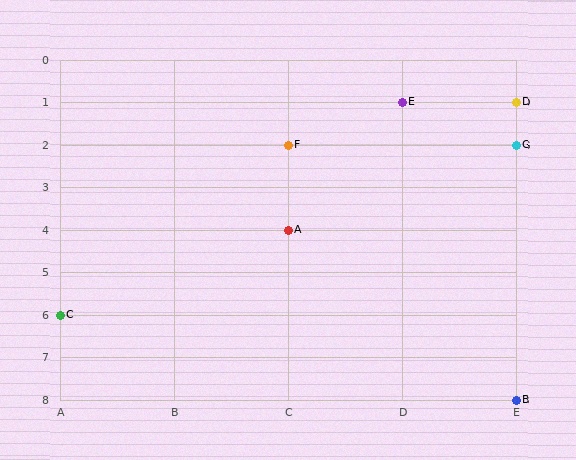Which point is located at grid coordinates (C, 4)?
Point A is at (C, 4).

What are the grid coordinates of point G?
Point G is at grid coordinates (E, 2).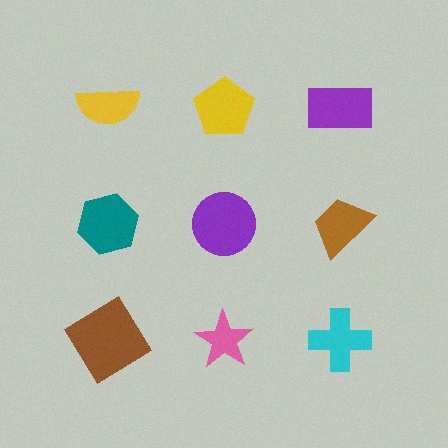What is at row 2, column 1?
A teal hexagon.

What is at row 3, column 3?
A cyan cross.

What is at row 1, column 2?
A yellow pentagon.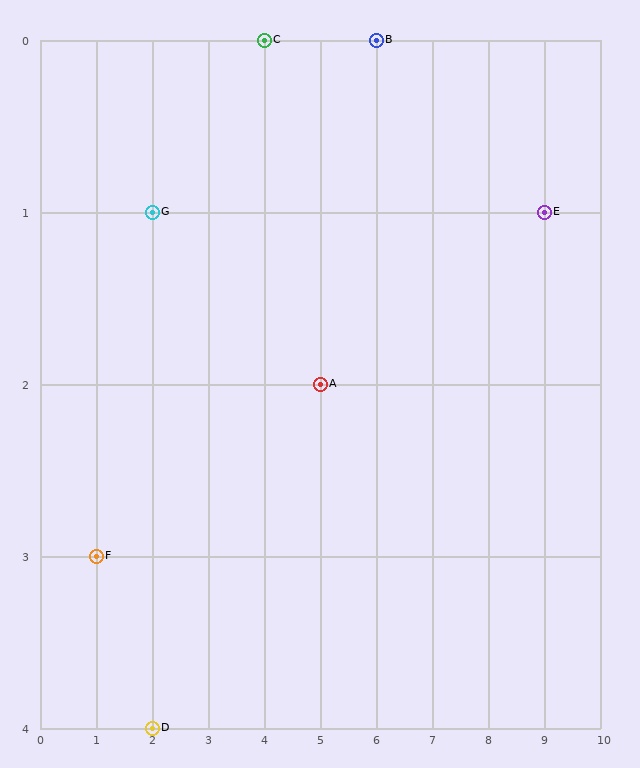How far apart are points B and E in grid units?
Points B and E are 3 columns and 1 row apart (about 3.2 grid units diagonally).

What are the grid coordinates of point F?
Point F is at grid coordinates (1, 3).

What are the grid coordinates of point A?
Point A is at grid coordinates (5, 2).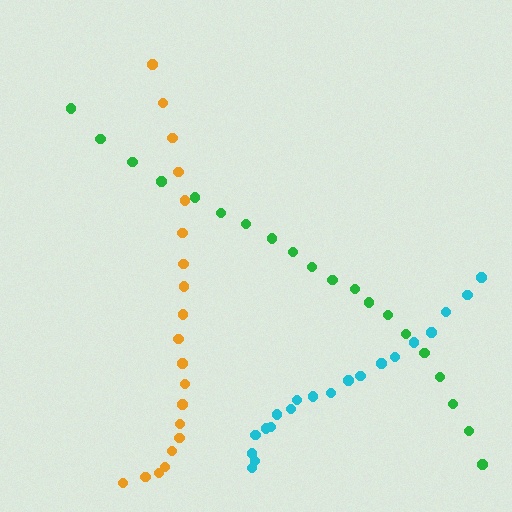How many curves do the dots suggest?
There are 3 distinct paths.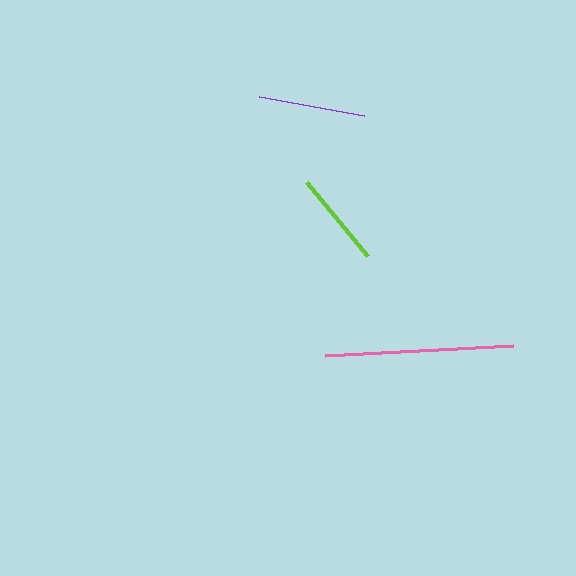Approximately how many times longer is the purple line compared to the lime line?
The purple line is approximately 1.1 times the length of the lime line.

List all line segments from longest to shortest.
From longest to shortest: pink, purple, lime.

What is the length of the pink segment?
The pink segment is approximately 188 pixels long.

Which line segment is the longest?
The pink line is the longest at approximately 188 pixels.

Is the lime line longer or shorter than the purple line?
The purple line is longer than the lime line.